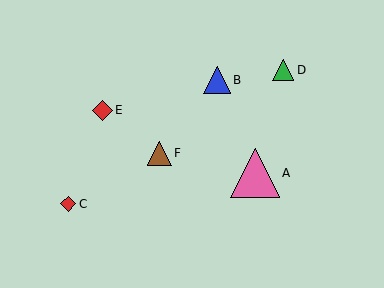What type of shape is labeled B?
Shape B is a blue triangle.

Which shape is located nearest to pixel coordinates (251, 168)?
The pink triangle (labeled A) at (255, 173) is nearest to that location.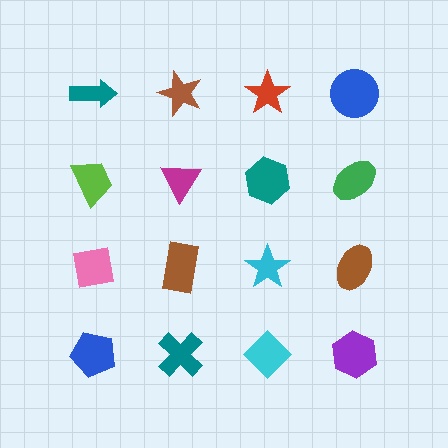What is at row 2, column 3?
A teal hexagon.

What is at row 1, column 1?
A teal arrow.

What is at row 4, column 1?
A blue pentagon.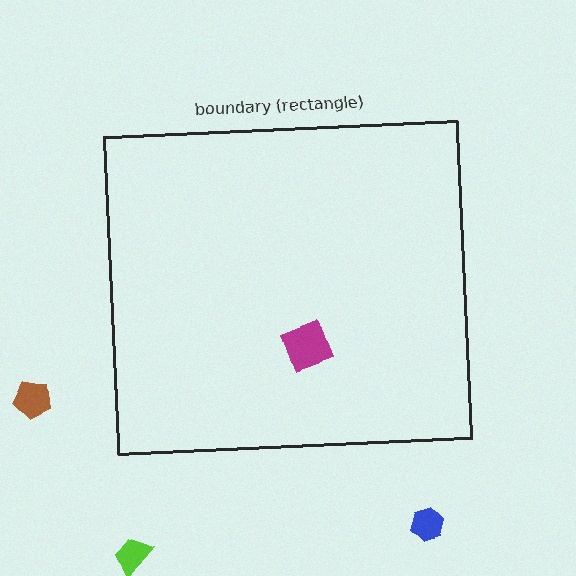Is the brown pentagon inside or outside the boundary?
Outside.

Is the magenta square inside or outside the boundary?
Inside.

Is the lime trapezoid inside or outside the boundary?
Outside.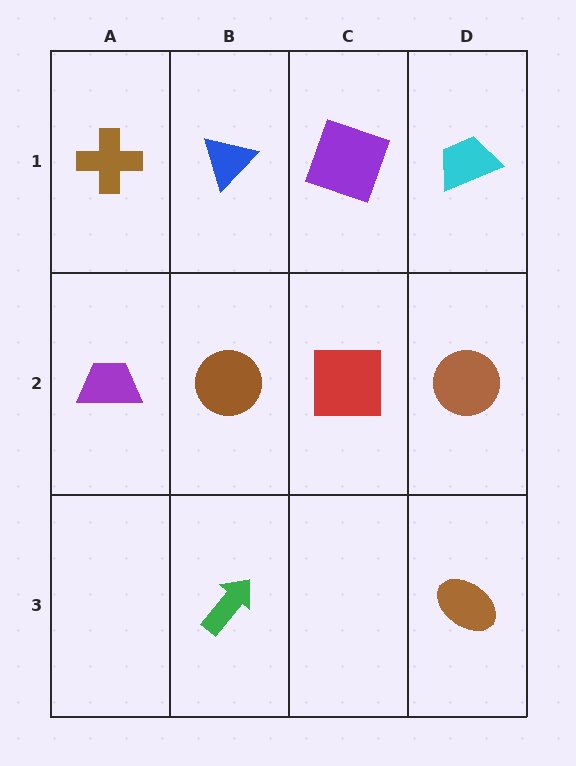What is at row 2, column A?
A purple trapezoid.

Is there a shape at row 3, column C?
No, that cell is empty.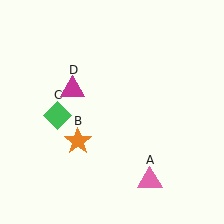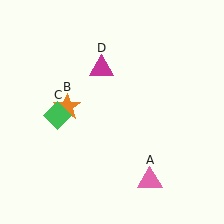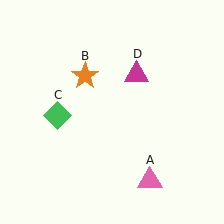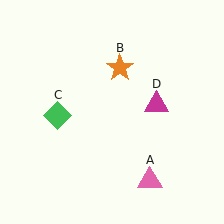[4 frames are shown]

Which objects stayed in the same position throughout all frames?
Pink triangle (object A) and green diamond (object C) remained stationary.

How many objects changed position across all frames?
2 objects changed position: orange star (object B), magenta triangle (object D).